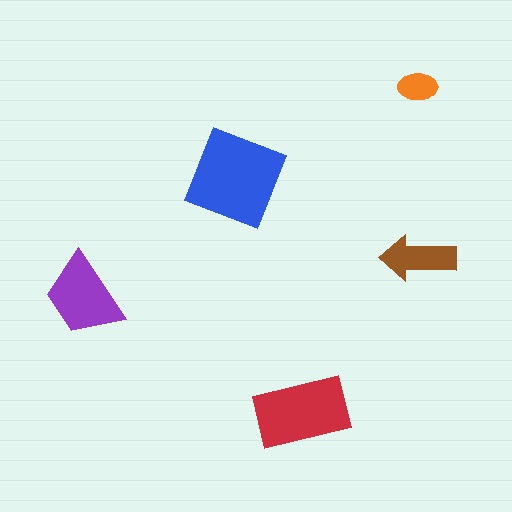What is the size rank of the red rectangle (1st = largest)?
2nd.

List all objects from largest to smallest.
The blue diamond, the red rectangle, the purple trapezoid, the brown arrow, the orange ellipse.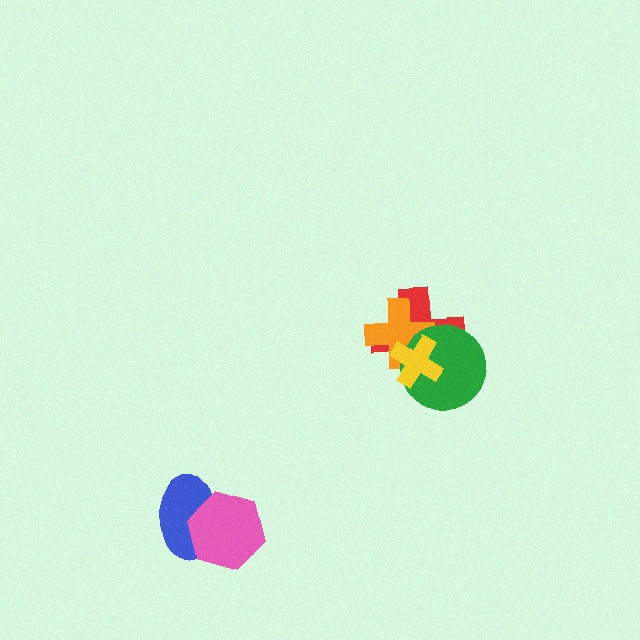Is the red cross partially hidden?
Yes, it is partially covered by another shape.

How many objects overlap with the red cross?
3 objects overlap with the red cross.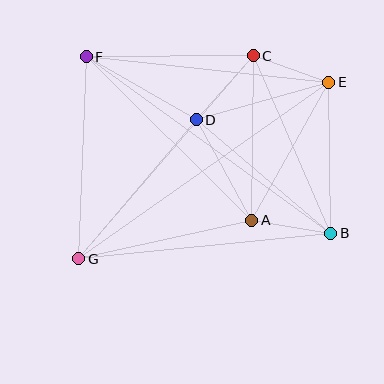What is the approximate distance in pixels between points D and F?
The distance between D and F is approximately 127 pixels.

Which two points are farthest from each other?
Points E and G are farthest from each other.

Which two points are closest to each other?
Points C and E are closest to each other.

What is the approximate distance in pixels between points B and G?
The distance between B and G is approximately 253 pixels.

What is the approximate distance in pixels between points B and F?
The distance between B and F is approximately 302 pixels.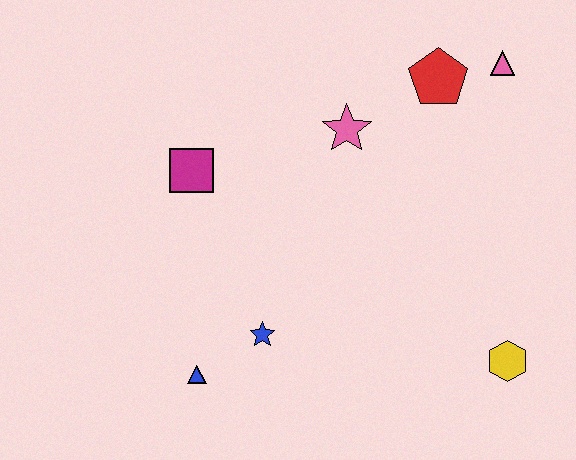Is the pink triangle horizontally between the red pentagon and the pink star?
No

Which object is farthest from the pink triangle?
The blue triangle is farthest from the pink triangle.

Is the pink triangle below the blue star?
No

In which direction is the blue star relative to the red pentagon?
The blue star is below the red pentagon.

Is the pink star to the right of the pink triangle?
No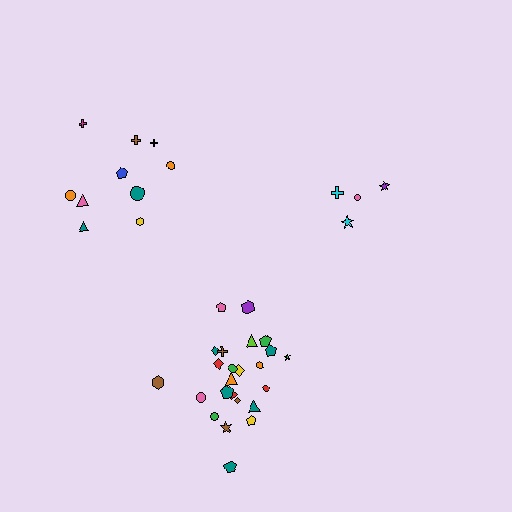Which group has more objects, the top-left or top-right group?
The top-left group.